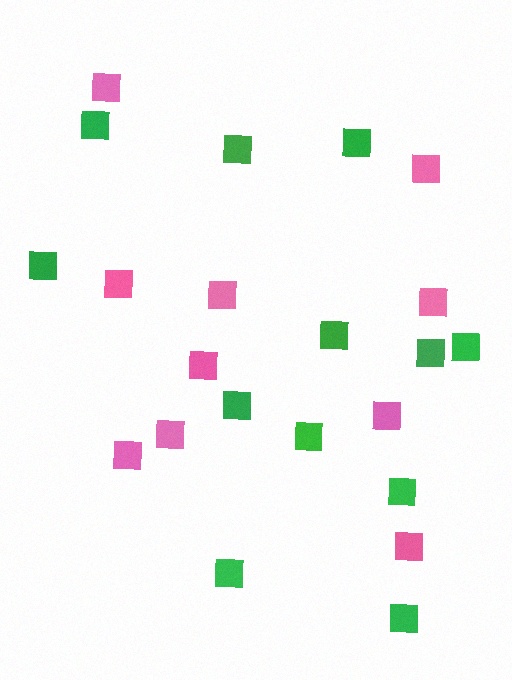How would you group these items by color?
There are 2 groups: one group of pink squares (10) and one group of green squares (12).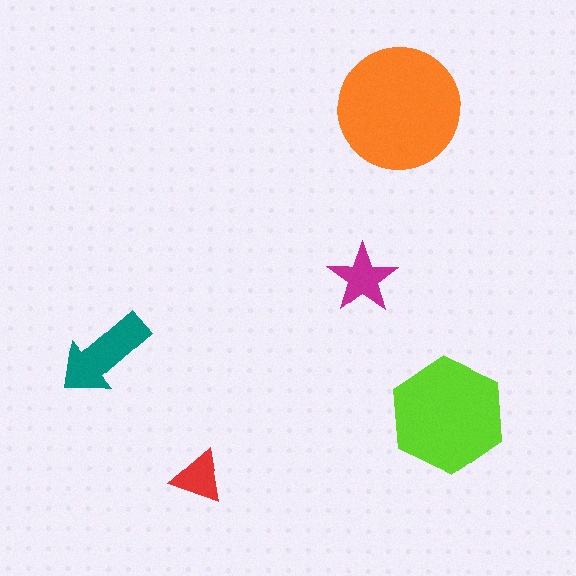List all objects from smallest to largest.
The red triangle, the magenta star, the teal arrow, the lime hexagon, the orange circle.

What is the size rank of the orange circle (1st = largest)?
1st.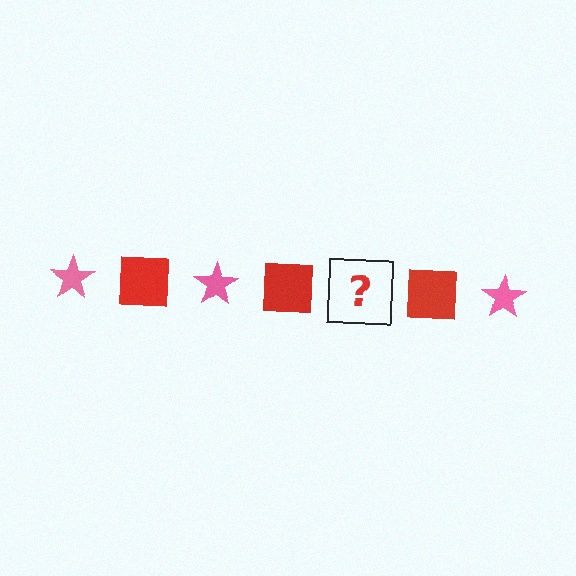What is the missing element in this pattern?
The missing element is a pink star.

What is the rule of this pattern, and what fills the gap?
The rule is that the pattern alternates between pink star and red square. The gap should be filled with a pink star.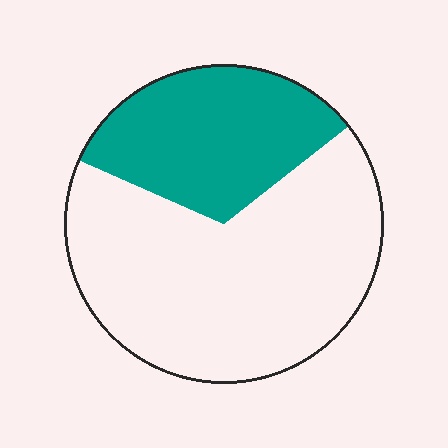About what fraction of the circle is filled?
About one third (1/3).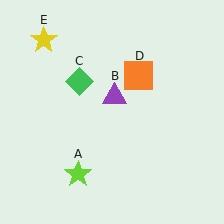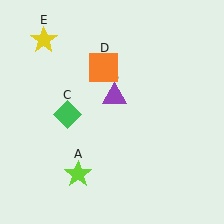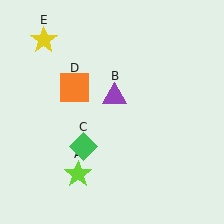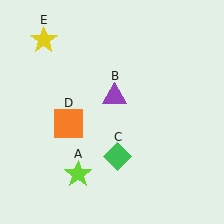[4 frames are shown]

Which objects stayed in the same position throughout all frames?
Lime star (object A) and purple triangle (object B) and yellow star (object E) remained stationary.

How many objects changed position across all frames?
2 objects changed position: green diamond (object C), orange square (object D).